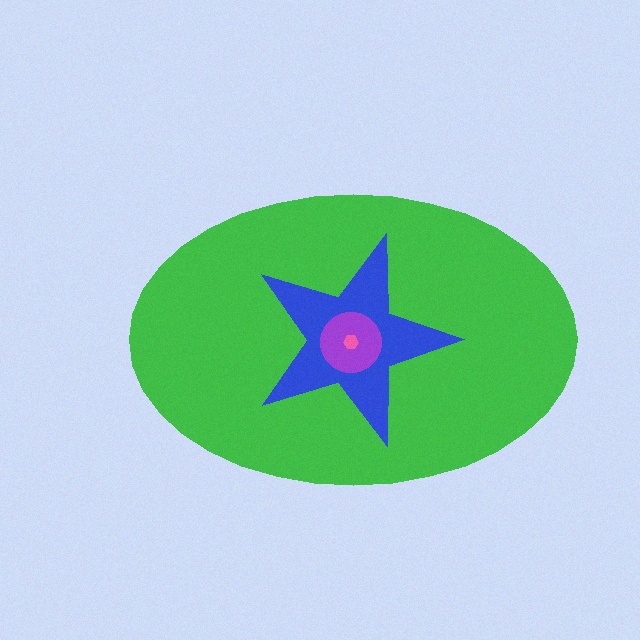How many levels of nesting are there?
4.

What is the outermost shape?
The green ellipse.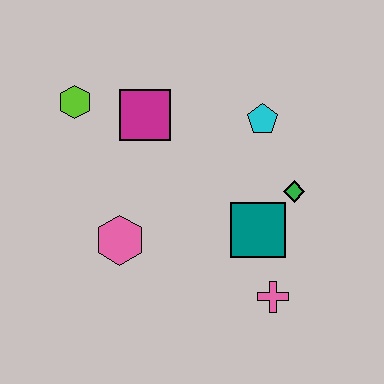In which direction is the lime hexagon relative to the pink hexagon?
The lime hexagon is above the pink hexagon.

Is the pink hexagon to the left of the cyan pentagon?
Yes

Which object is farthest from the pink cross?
The lime hexagon is farthest from the pink cross.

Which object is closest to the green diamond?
The teal square is closest to the green diamond.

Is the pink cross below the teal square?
Yes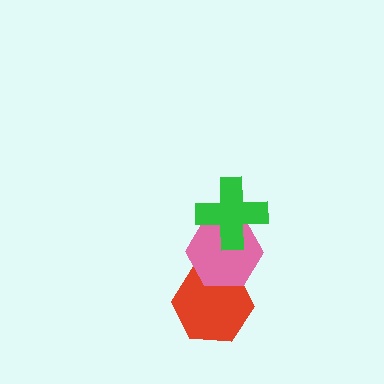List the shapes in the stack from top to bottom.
From top to bottom: the green cross, the pink hexagon, the red hexagon.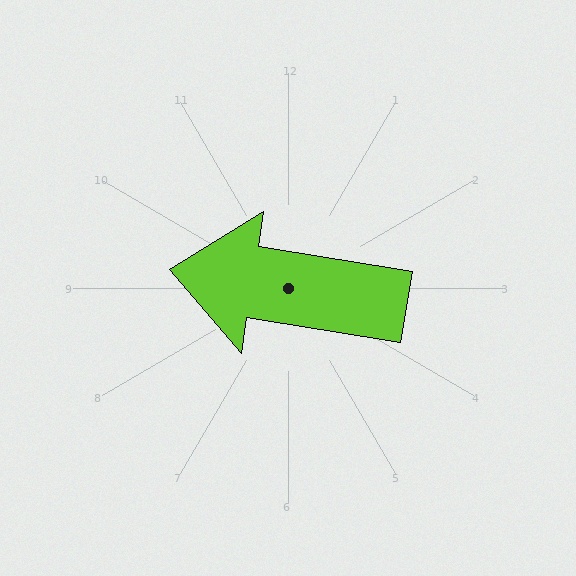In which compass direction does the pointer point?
West.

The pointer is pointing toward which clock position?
Roughly 9 o'clock.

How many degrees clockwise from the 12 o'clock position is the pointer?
Approximately 279 degrees.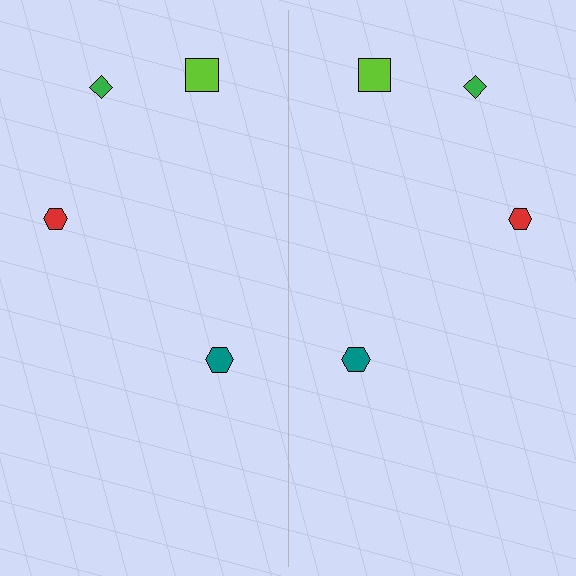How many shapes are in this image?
There are 8 shapes in this image.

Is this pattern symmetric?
Yes, this pattern has bilateral (reflection) symmetry.